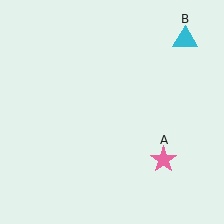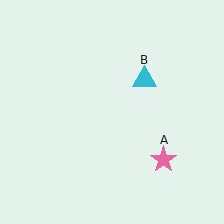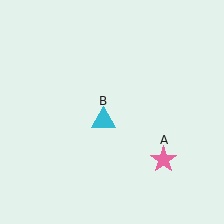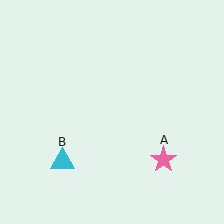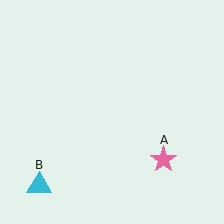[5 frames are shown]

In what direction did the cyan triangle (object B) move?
The cyan triangle (object B) moved down and to the left.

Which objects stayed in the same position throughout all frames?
Pink star (object A) remained stationary.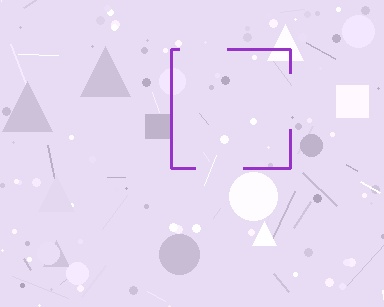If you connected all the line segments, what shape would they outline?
They would outline a square.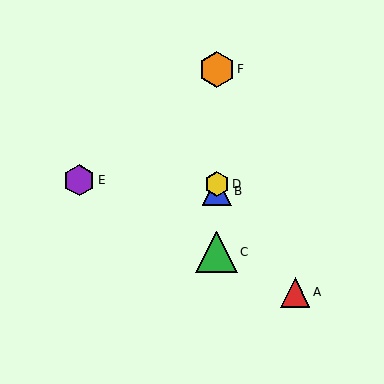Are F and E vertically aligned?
No, F is at x≈217 and E is at x≈79.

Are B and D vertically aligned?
Yes, both are at x≈217.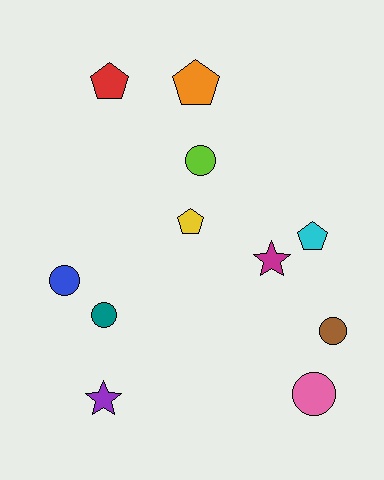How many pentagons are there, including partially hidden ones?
There are 4 pentagons.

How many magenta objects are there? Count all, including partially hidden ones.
There is 1 magenta object.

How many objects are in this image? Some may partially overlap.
There are 11 objects.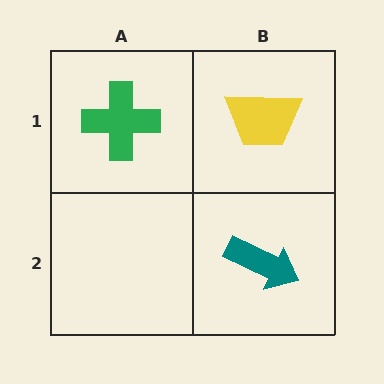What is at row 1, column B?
A yellow trapezoid.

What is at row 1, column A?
A green cross.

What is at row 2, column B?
A teal arrow.